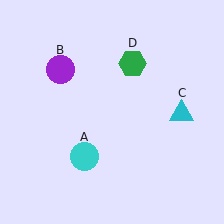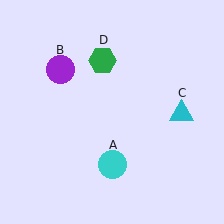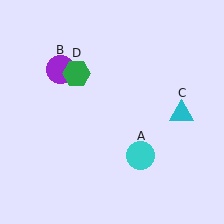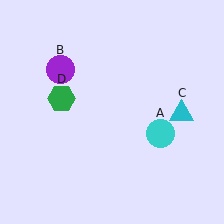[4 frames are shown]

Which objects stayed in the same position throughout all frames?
Purple circle (object B) and cyan triangle (object C) remained stationary.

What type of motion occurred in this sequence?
The cyan circle (object A), green hexagon (object D) rotated counterclockwise around the center of the scene.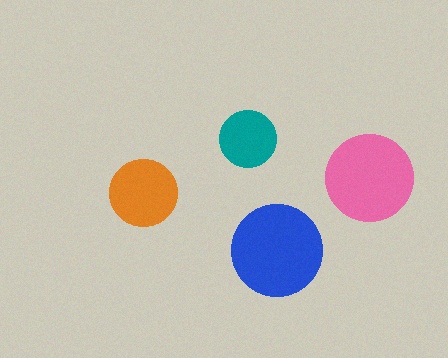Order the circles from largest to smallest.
the blue one, the pink one, the orange one, the teal one.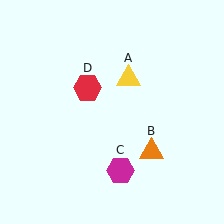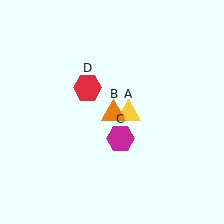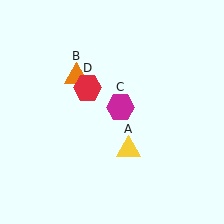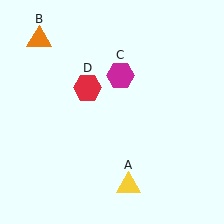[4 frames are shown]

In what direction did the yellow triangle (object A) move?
The yellow triangle (object A) moved down.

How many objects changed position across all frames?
3 objects changed position: yellow triangle (object A), orange triangle (object B), magenta hexagon (object C).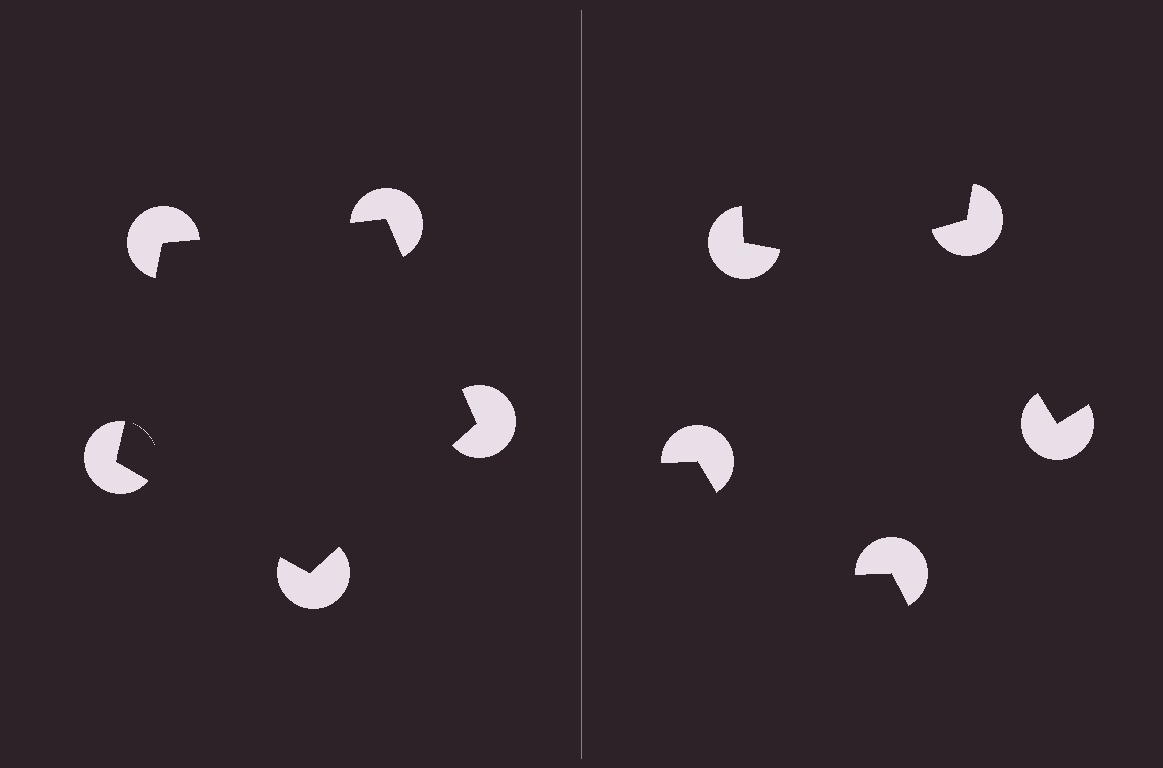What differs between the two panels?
The pac-man discs are positioned identically on both sides; only the wedge orientations differ. On the left they align to a pentagon; on the right they are misaligned.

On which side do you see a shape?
An illusory pentagon appears on the left side. On the right side the wedge cuts are rotated, so no coherent shape forms.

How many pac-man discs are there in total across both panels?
10 — 5 on each side.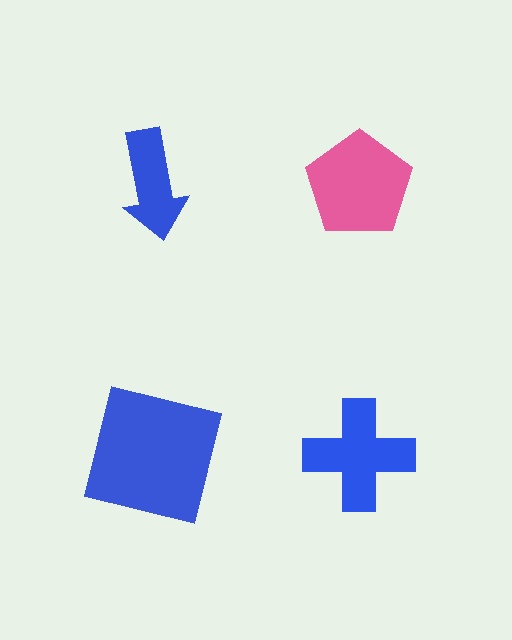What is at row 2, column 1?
A blue square.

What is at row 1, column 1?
A blue arrow.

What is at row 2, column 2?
A blue cross.